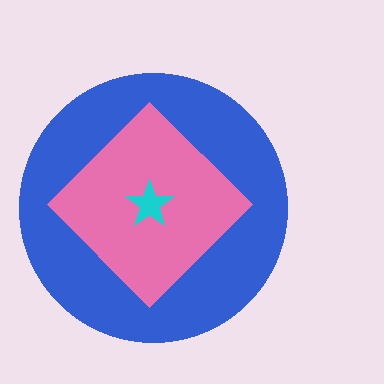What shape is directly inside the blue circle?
The pink diamond.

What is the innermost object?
The cyan star.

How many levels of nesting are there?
3.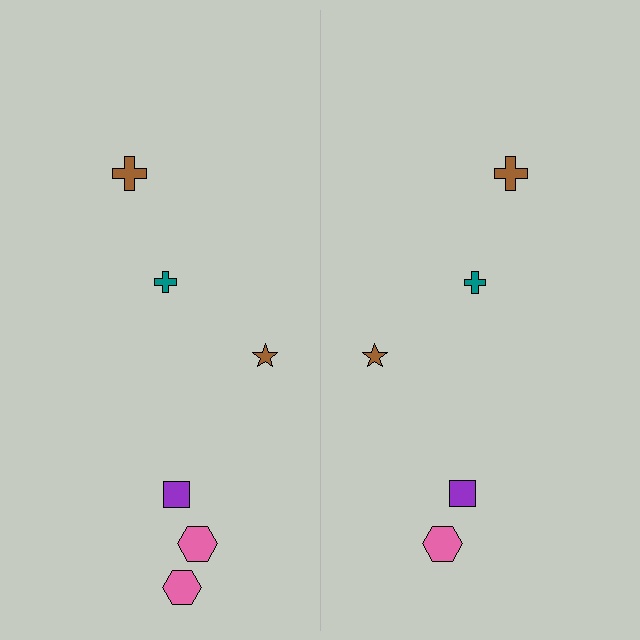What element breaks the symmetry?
A pink hexagon is missing from the right side.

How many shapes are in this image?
There are 11 shapes in this image.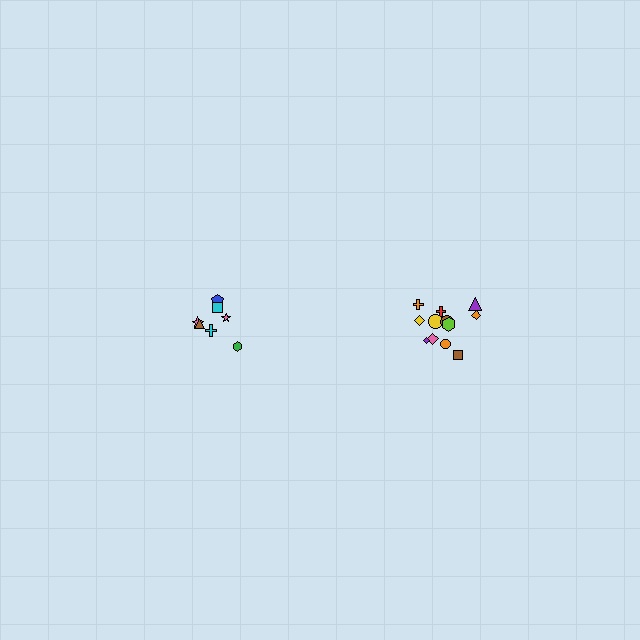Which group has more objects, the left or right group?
The right group.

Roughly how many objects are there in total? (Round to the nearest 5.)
Roughly 20 objects in total.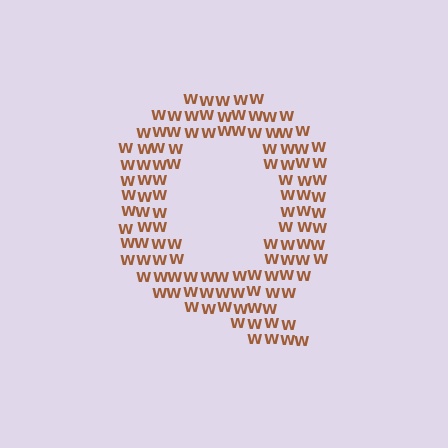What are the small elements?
The small elements are letter W's.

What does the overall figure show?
The overall figure shows the letter Q.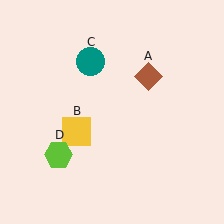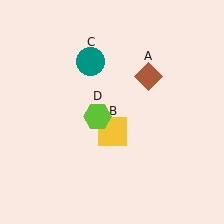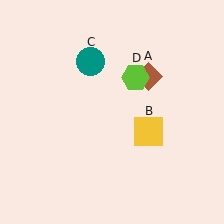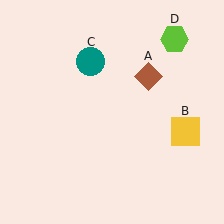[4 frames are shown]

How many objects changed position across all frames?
2 objects changed position: yellow square (object B), lime hexagon (object D).